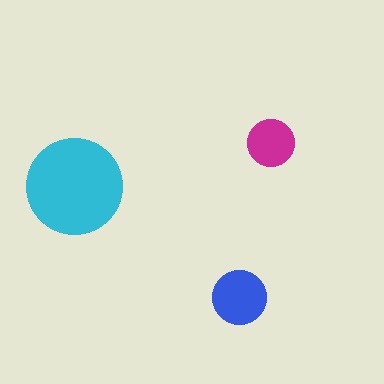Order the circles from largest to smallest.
the cyan one, the blue one, the magenta one.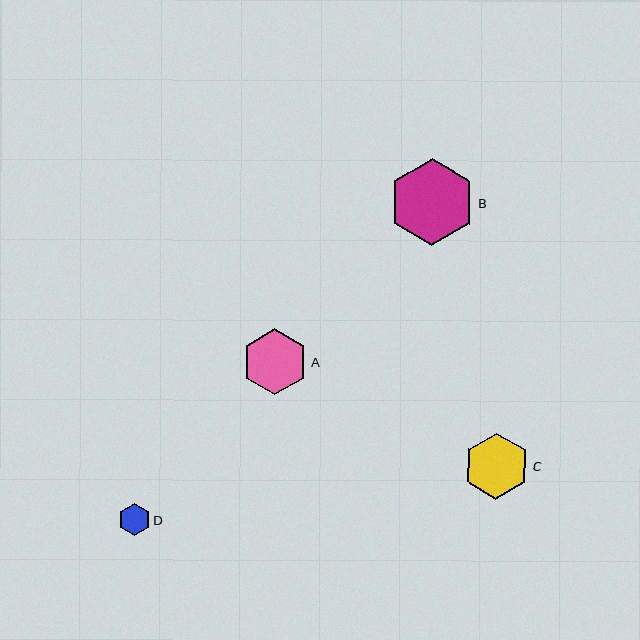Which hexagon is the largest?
Hexagon B is the largest with a size of approximately 87 pixels.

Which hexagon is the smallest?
Hexagon D is the smallest with a size of approximately 31 pixels.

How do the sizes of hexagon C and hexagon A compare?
Hexagon C and hexagon A are approximately the same size.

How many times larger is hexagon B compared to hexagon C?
Hexagon B is approximately 1.3 times the size of hexagon C.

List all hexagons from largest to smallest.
From largest to smallest: B, C, A, D.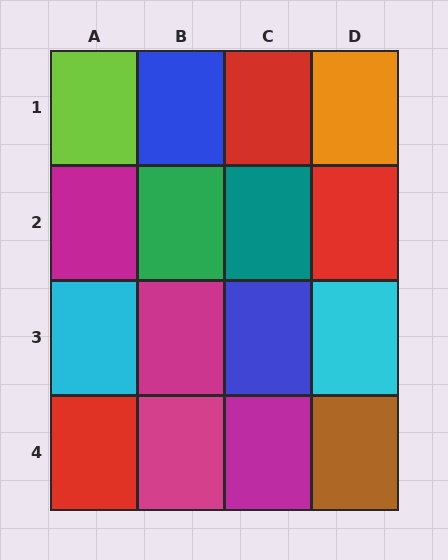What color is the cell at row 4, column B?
Magenta.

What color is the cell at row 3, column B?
Magenta.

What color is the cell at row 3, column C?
Blue.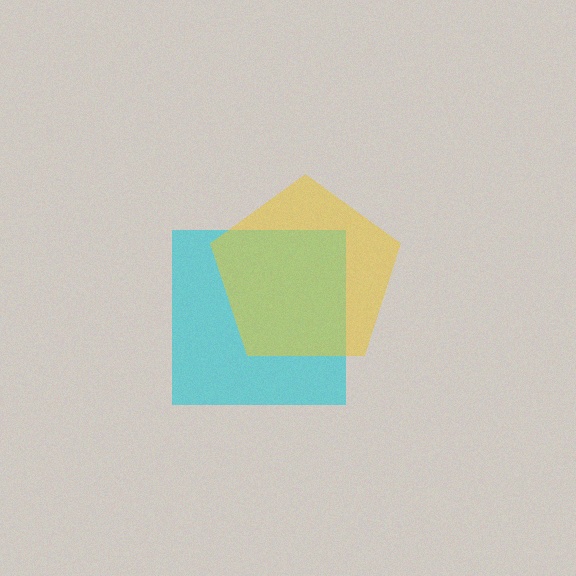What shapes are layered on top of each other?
The layered shapes are: a cyan square, a yellow pentagon.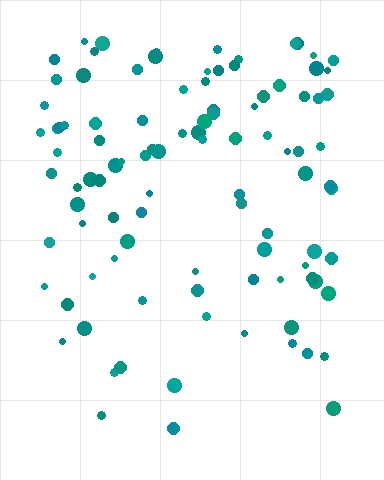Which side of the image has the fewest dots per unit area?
The bottom.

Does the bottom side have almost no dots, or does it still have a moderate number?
Still a moderate number, just noticeably fewer than the top.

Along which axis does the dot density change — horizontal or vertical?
Vertical.